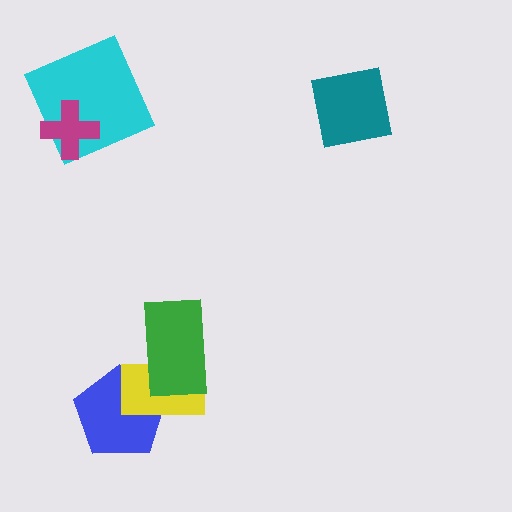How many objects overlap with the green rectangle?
2 objects overlap with the green rectangle.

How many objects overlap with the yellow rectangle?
2 objects overlap with the yellow rectangle.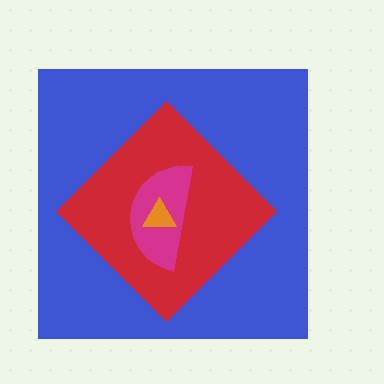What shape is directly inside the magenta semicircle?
The orange triangle.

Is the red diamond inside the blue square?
Yes.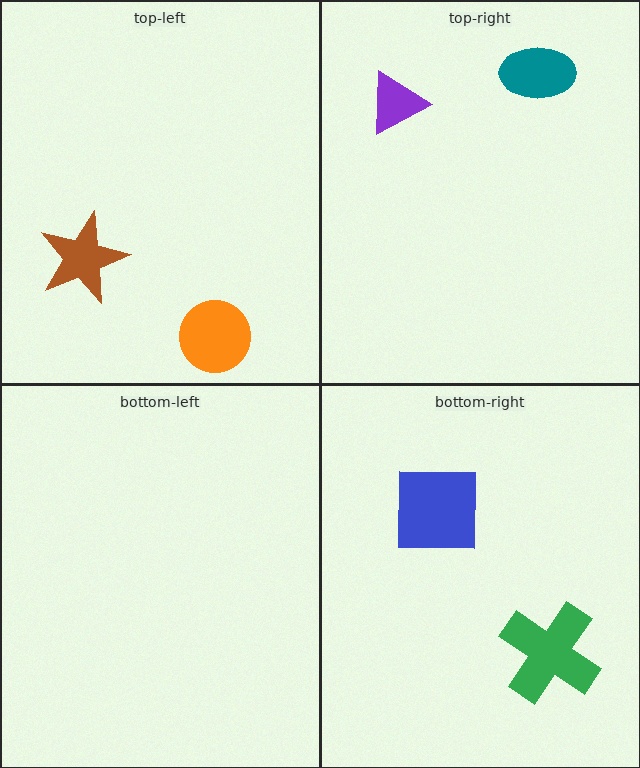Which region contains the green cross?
The bottom-right region.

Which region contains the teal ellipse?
The top-right region.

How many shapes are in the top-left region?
2.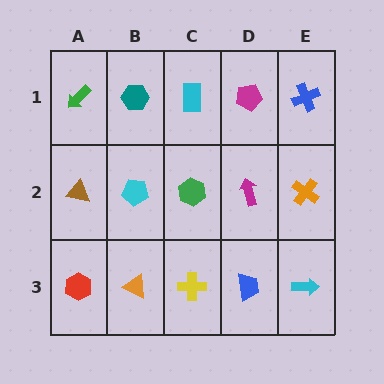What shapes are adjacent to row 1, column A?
A brown triangle (row 2, column A), a teal hexagon (row 1, column B).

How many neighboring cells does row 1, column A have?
2.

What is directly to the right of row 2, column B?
A green hexagon.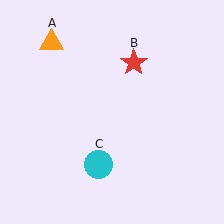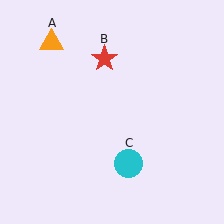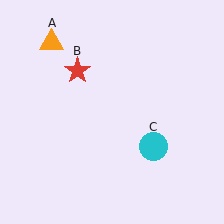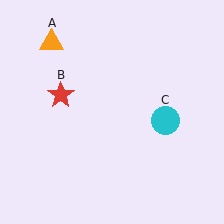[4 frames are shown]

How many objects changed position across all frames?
2 objects changed position: red star (object B), cyan circle (object C).